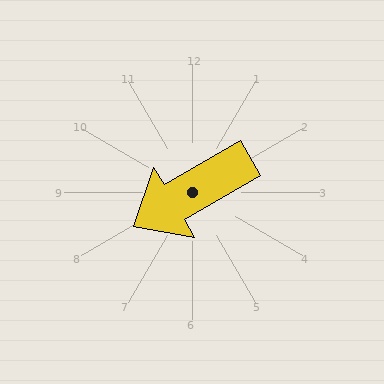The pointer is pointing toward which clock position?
Roughly 8 o'clock.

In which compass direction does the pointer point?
Southwest.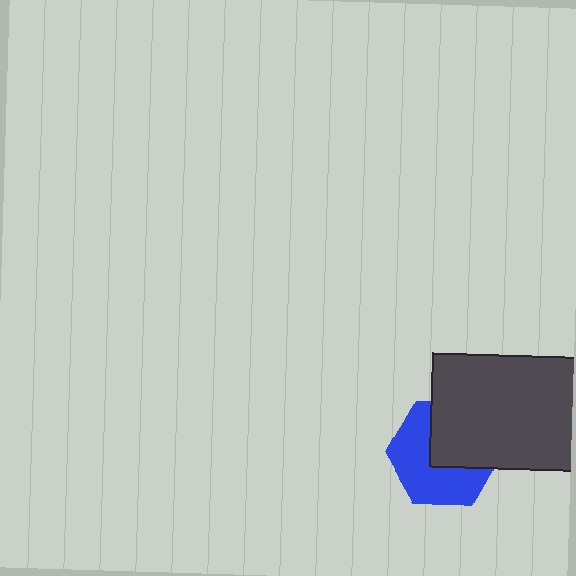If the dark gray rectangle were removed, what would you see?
You would see the complete blue hexagon.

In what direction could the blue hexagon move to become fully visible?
The blue hexagon could move toward the lower-left. That would shift it out from behind the dark gray rectangle entirely.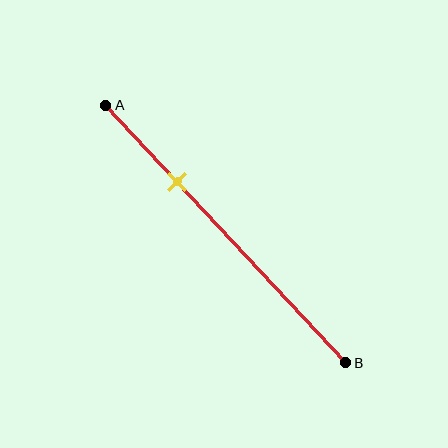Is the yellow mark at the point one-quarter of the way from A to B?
No, the mark is at about 30% from A, not at the 25% one-quarter point.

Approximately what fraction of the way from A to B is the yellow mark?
The yellow mark is approximately 30% of the way from A to B.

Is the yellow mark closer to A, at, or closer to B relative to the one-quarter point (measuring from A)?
The yellow mark is closer to point B than the one-quarter point of segment AB.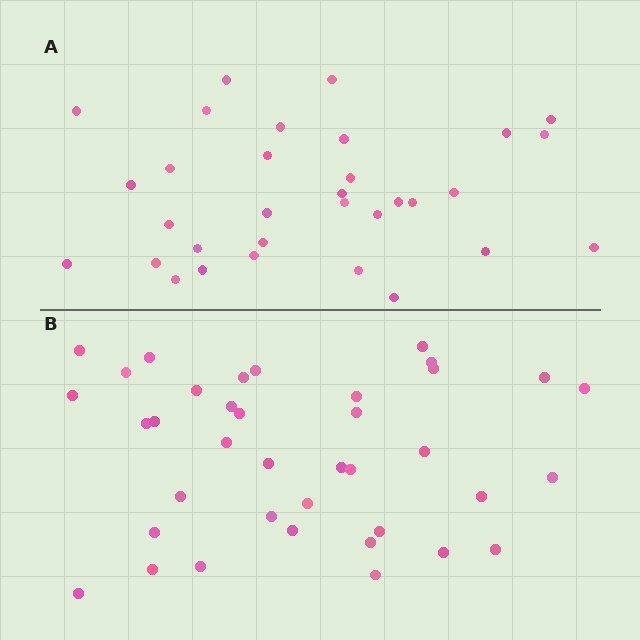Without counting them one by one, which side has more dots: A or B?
Region B (the bottom region) has more dots.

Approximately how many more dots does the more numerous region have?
Region B has about 6 more dots than region A.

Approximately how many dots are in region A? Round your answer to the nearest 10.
About 30 dots. (The exact count is 32, which rounds to 30.)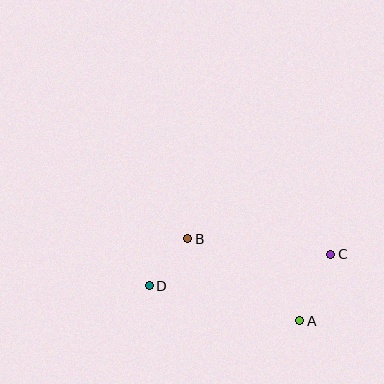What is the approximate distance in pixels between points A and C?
The distance between A and C is approximately 73 pixels.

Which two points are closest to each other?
Points B and D are closest to each other.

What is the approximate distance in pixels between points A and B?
The distance between A and B is approximately 139 pixels.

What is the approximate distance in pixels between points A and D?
The distance between A and D is approximately 155 pixels.